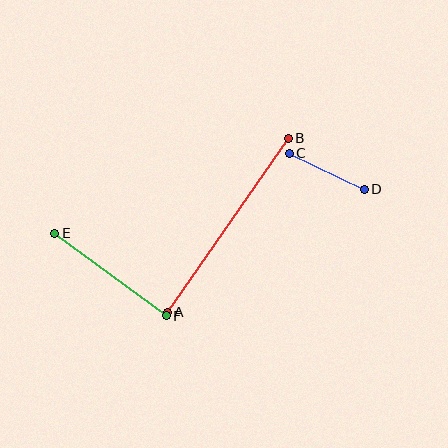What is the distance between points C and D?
The distance is approximately 83 pixels.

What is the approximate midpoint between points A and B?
The midpoint is at approximately (228, 225) pixels.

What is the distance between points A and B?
The distance is approximately 212 pixels.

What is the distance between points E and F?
The distance is approximately 139 pixels.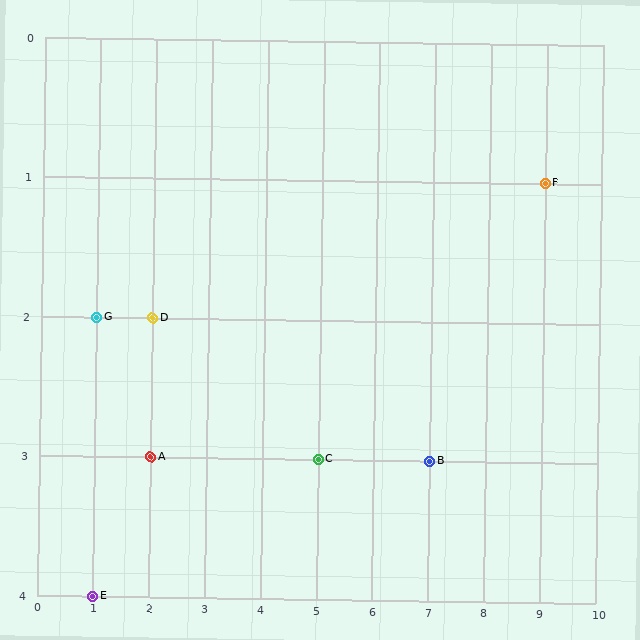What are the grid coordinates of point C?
Point C is at grid coordinates (5, 3).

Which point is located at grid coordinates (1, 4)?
Point E is at (1, 4).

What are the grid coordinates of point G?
Point G is at grid coordinates (1, 2).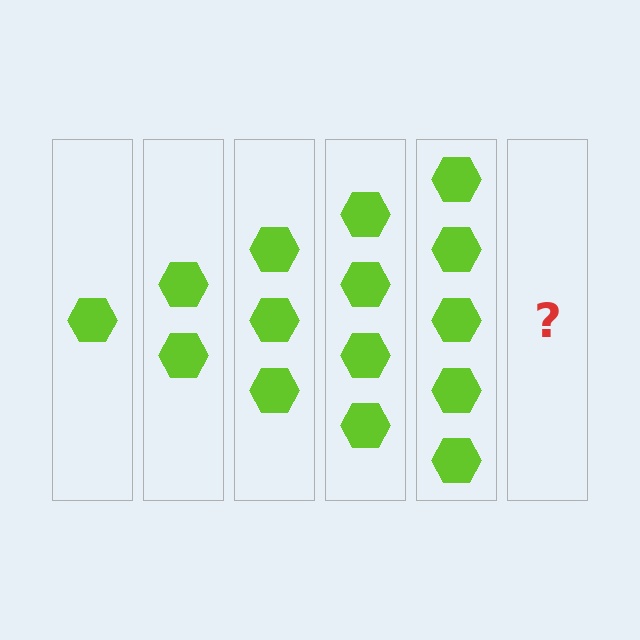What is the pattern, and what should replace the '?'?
The pattern is that each step adds one more hexagon. The '?' should be 6 hexagons.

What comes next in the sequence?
The next element should be 6 hexagons.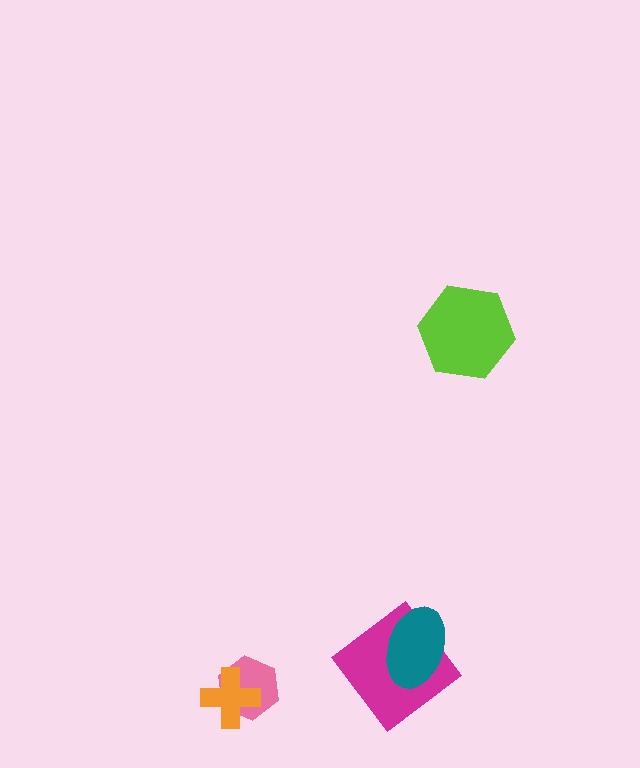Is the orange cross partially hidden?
No, no other shape covers it.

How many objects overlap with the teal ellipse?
1 object overlaps with the teal ellipse.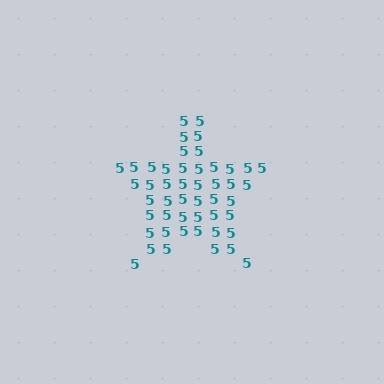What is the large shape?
The large shape is a star.